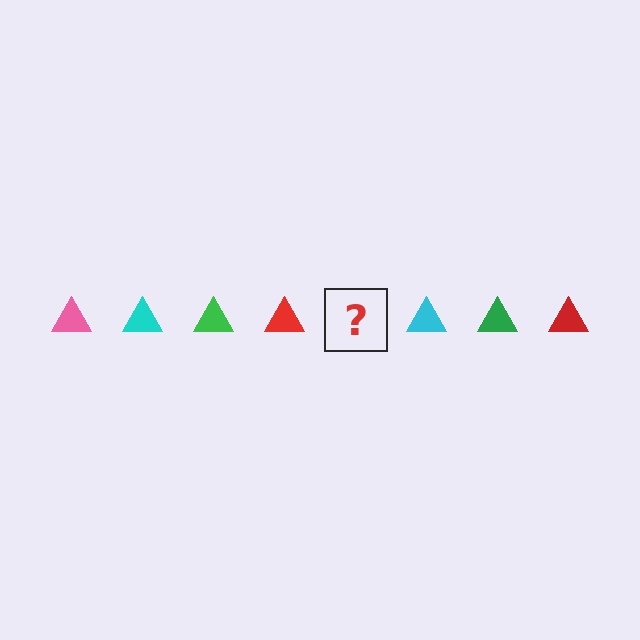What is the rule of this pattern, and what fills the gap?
The rule is that the pattern cycles through pink, cyan, green, red triangles. The gap should be filled with a pink triangle.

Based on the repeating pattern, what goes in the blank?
The blank should be a pink triangle.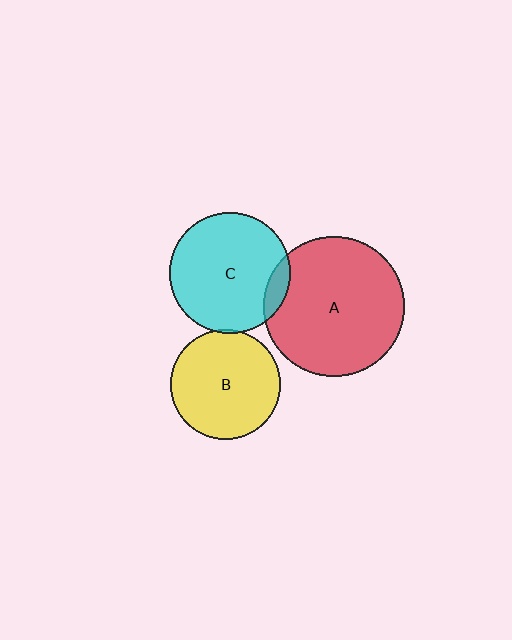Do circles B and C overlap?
Yes.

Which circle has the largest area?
Circle A (red).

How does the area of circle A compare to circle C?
Approximately 1.3 times.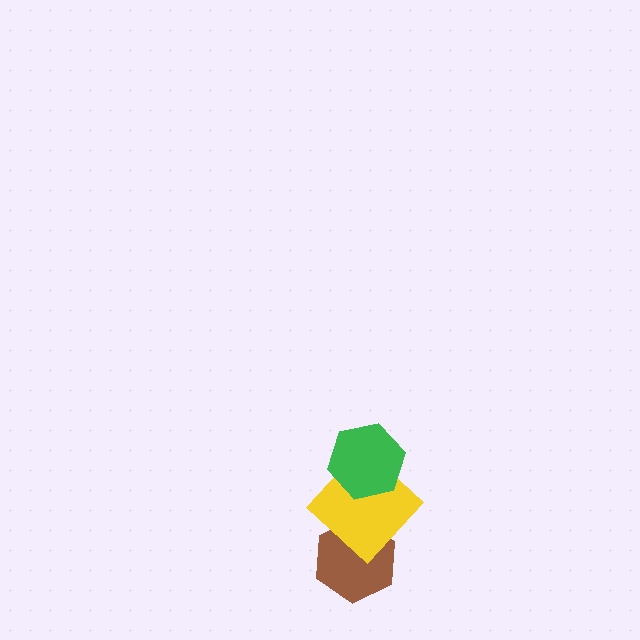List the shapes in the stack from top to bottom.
From top to bottom: the green hexagon, the yellow diamond, the brown hexagon.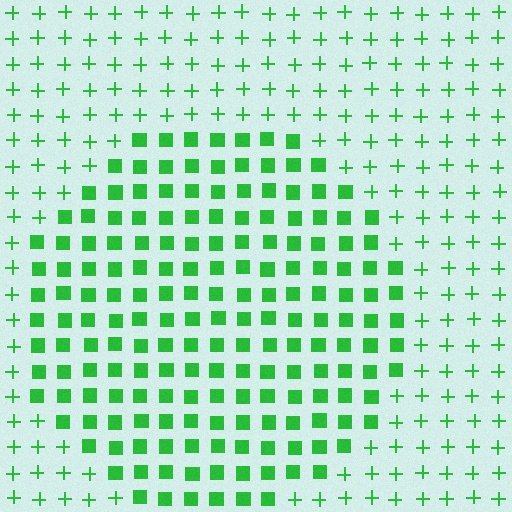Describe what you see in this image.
The image is filled with small green elements arranged in a uniform grid. A circle-shaped region contains squares, while the surrounding area contains plus signs. The boundary is defined purely by the change in element shape.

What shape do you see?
I see a circle.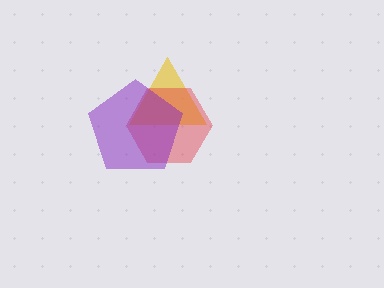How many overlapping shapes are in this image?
There are 3 overlapping shapes in the image.